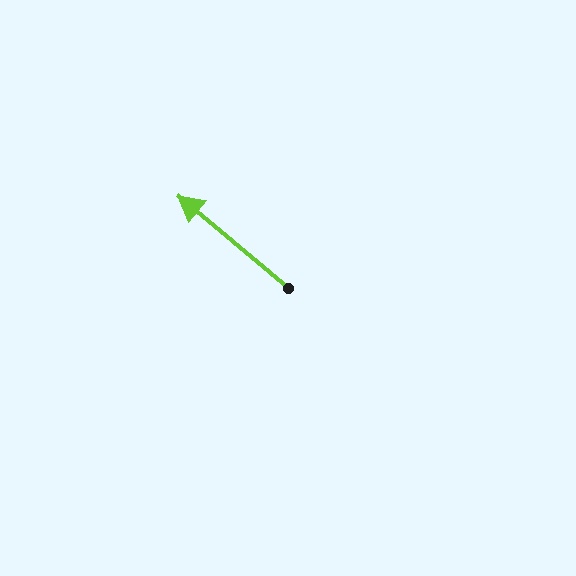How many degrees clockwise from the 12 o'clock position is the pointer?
Approximately 310 degrees.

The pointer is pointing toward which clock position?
Roughly 10 o'clock.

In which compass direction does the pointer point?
Northwest.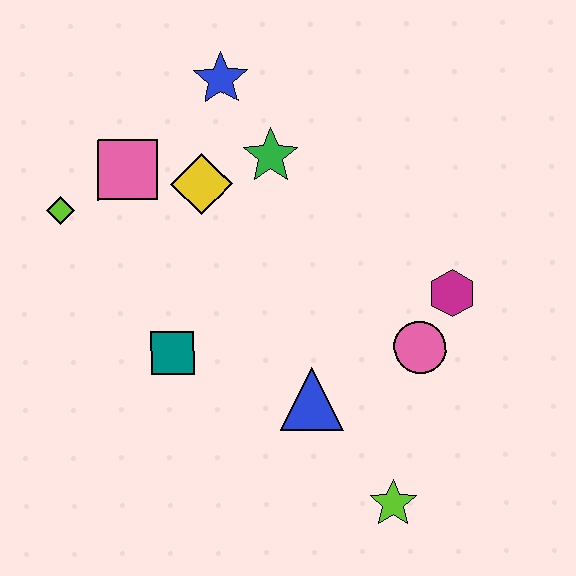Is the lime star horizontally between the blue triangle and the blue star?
No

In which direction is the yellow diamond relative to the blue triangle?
The yellow diamond is above the blue triangle.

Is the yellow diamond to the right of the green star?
No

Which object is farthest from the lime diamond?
The lime star is farthest from the lime diamond.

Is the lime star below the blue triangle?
Yes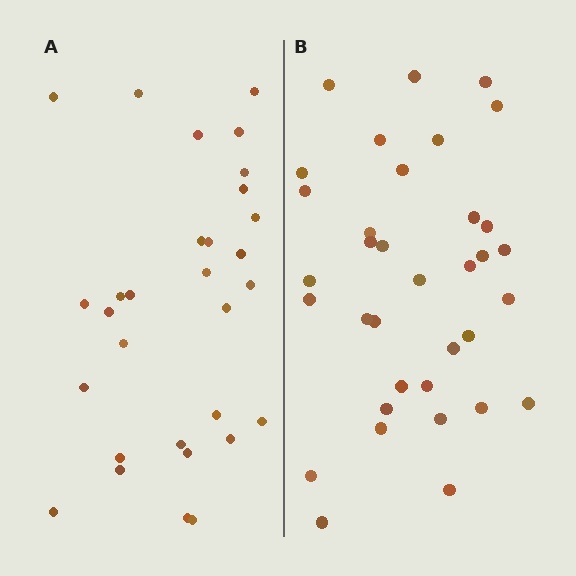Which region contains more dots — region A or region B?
Region B (the right region) has more dots.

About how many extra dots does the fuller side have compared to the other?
Region B has about 5 more dots than region A.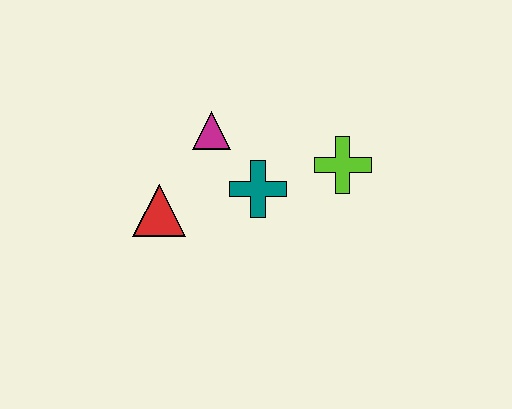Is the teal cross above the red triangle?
Yes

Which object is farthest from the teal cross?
The red triangle is farthest from the teal cross.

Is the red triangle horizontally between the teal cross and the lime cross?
No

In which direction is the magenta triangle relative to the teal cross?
The magenta triangle is above the teal cross.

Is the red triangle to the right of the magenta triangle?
No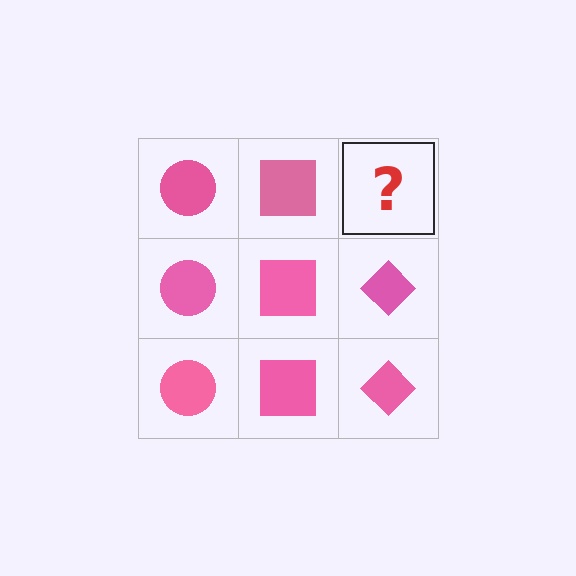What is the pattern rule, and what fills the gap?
The rule is that each column has a consistent shape. The gap should be filled with a pink diamond.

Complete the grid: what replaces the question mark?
The question mark should be replaced with a pink diamond.